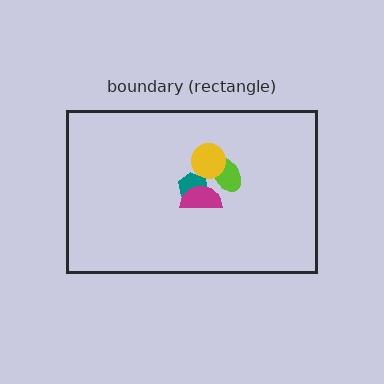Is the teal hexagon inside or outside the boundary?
Inside.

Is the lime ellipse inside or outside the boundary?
Inside.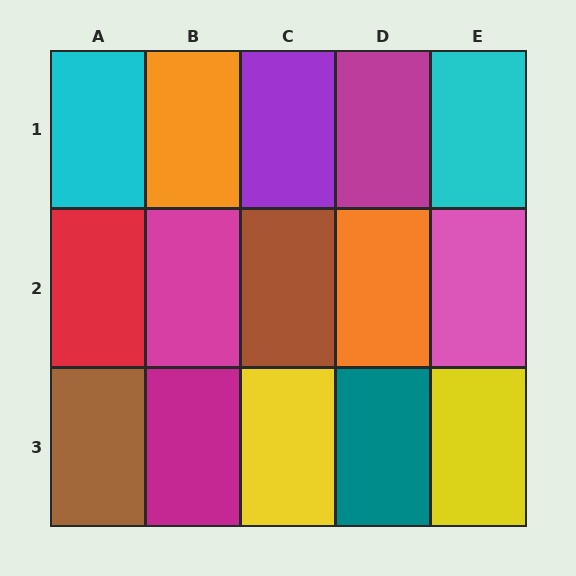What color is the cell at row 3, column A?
Brown.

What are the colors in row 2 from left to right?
Red, magenta, brown, orange, pink.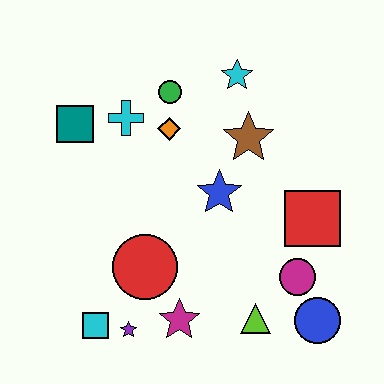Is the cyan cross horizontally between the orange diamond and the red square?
No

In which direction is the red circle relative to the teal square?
The red circle is below the teal square.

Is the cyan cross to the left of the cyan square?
No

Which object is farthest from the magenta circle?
The teal square is farthest from the magenta circle.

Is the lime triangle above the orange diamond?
No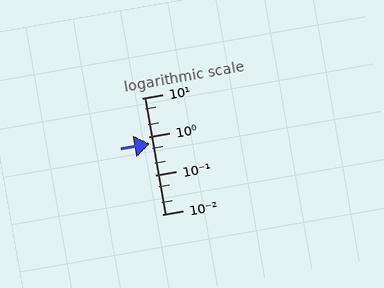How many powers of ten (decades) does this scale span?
The scale spans 3 decades, from 0.01 to 10.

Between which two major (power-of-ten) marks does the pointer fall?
The pointer is between 0.1 and 1.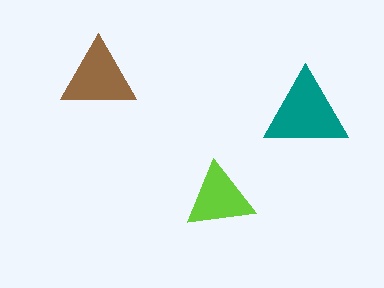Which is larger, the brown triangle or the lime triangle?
The brown one.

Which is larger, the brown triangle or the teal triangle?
The teal one.